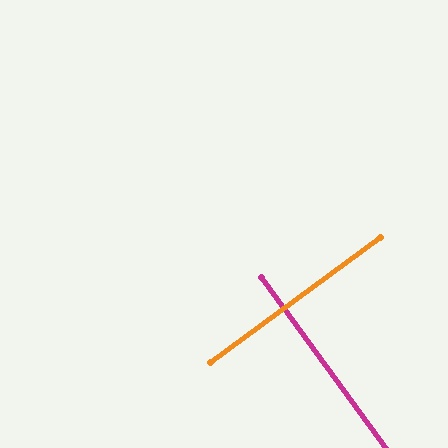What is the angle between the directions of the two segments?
Approximately 90 degrees.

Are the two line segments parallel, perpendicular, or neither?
Perpendicular — they meet at approximately 90°.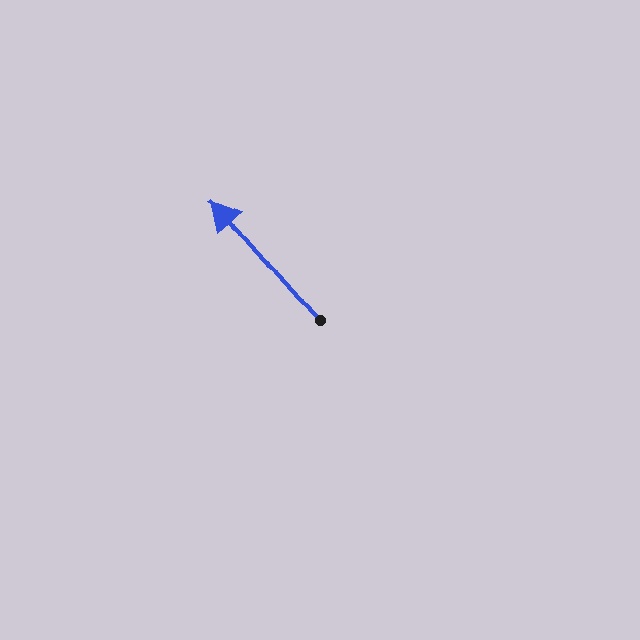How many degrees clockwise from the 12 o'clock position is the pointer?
Approximately 319 degrees.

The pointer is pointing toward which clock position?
Roughly 11 o'clock.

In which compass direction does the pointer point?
Northwest.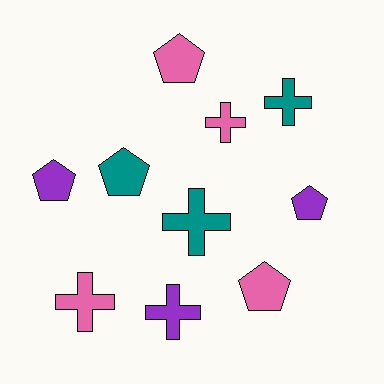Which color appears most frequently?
Pink, with 4 objects.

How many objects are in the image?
There are 10 objects.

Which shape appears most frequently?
Pentagon, with 5 objects.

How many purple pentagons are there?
There are 2 purple pentagons.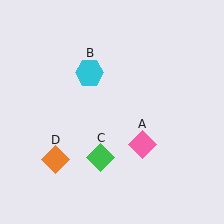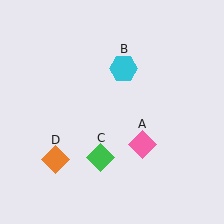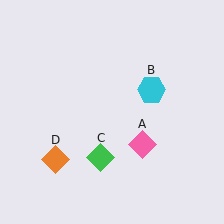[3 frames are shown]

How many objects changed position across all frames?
1 object changed position: cyan hexagon (object B).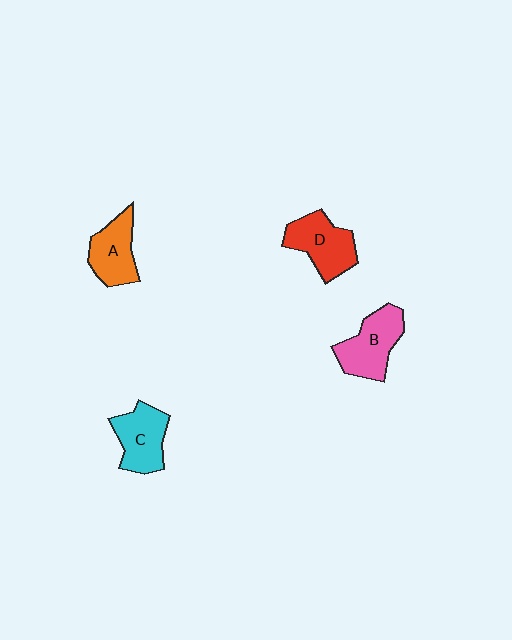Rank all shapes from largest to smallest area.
From largest to smallest: B (pink), D (red), C (cyan), A (orange).